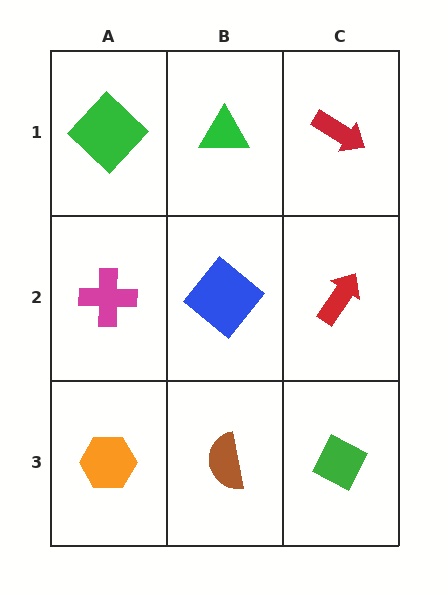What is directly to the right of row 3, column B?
A green diamond.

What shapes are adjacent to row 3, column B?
A blue diamond (row 2, column B), an orange hexagon (row 3, column A), a green diamond (row 3, column C).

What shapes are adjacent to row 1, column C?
A red arrow (row 2, column C), a green triangle (row 1, column B).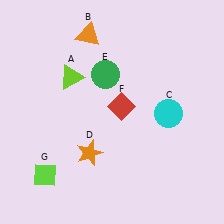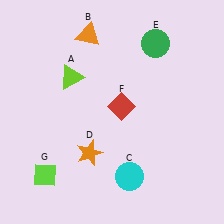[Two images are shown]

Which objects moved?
The objects that moved are: the cyan circle (C), the green circle (E).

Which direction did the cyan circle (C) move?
The cyan circle (C) moved down.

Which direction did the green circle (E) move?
The green circle (E) moved right.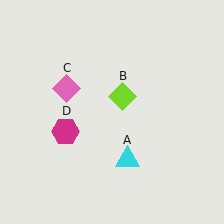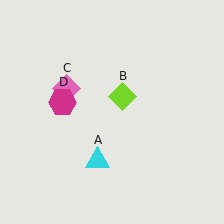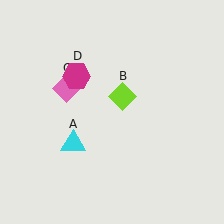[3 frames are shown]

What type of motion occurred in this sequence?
The cyan triangle (object A), magenta hexagon (object D) rotated clockwise around the center of the scene.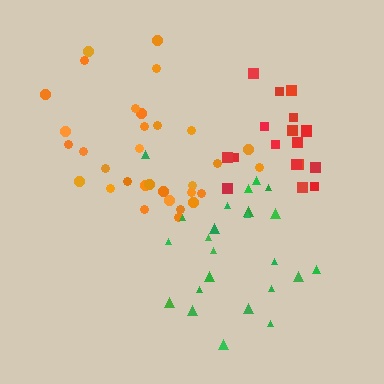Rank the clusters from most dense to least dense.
red, orange, green.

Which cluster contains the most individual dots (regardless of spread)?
Orange (32).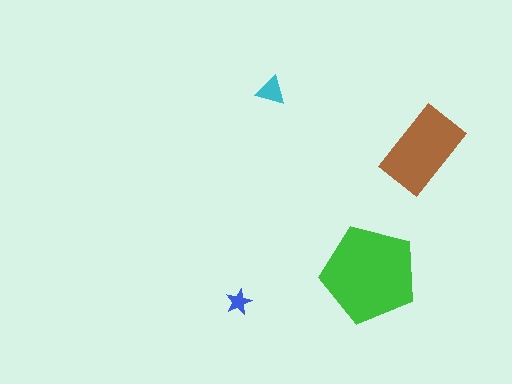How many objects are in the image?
There are 4 objects in the image.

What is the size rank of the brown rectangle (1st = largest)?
2nd.